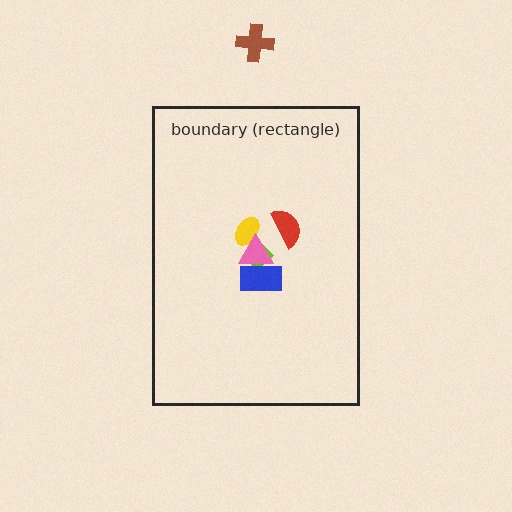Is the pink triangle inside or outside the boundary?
Inside.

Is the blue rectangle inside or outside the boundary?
Inside.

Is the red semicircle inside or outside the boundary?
Inside.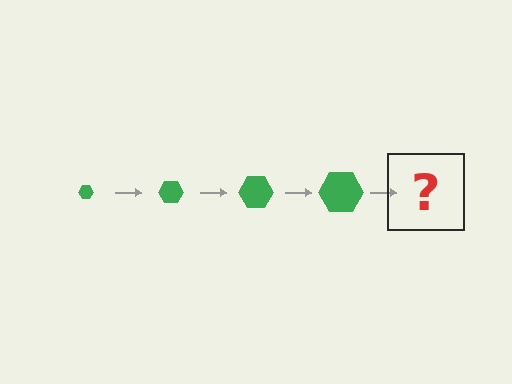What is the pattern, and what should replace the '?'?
The pattern is that the hexagon gets progressively larger each step. The '?' should be a green hexagon, larger than the previous one.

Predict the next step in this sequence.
The next step is a green hexagon, larger than the previous one.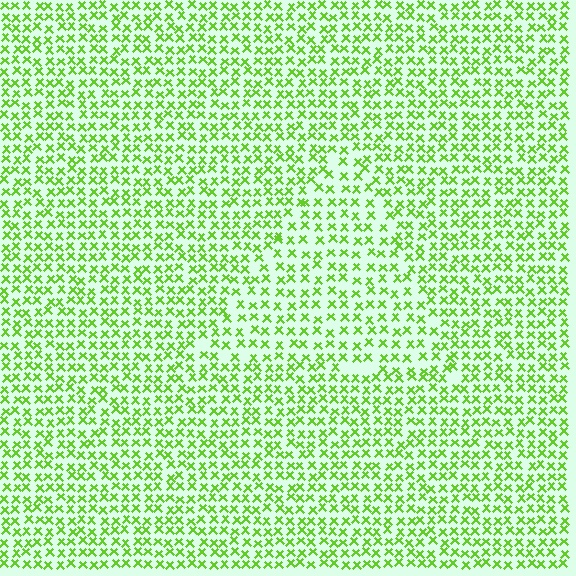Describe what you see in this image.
The image contains small lime elements arranged at two different densities. A triangle-shaped region is visible where the elements are less densely packed than the surrounding area.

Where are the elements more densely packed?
The elements are more densely packed outside the triangle boundary.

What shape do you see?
I see a triangle.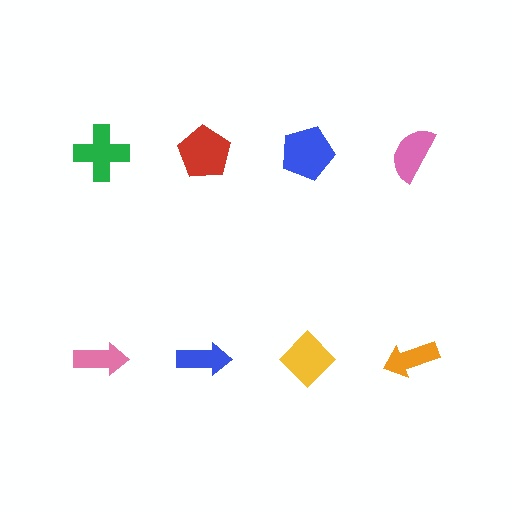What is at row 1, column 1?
A green cross.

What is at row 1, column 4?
A pink semicircle.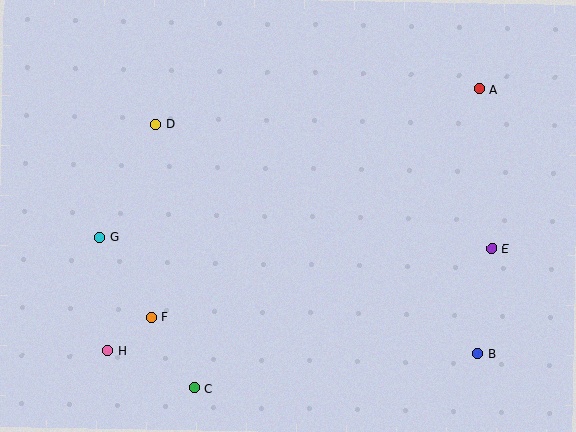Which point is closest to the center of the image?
Point D at (155, 124) is closest to the center.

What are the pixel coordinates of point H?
Point H is at (107, 350).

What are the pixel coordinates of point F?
Point F is at (151, 317).